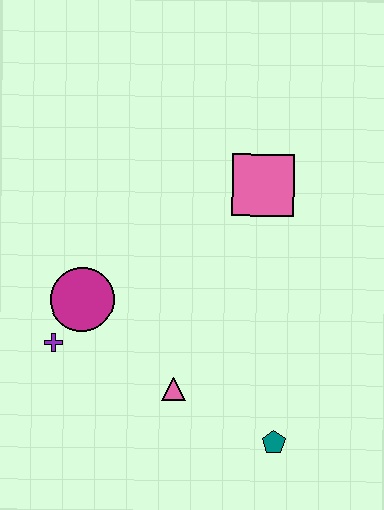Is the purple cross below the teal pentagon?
No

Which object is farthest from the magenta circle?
The teal pentagon is farthest from the magenta circle.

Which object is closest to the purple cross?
The magenta circle is closest to the purple cross.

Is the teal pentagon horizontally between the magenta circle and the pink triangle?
No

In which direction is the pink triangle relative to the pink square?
The pink triangle is below the pink square.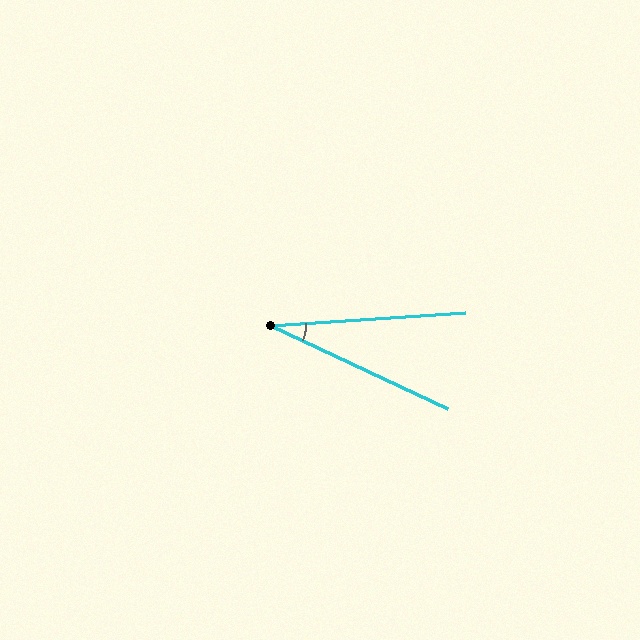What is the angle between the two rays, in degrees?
Approximately 29 degrees.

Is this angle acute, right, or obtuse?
It is acute.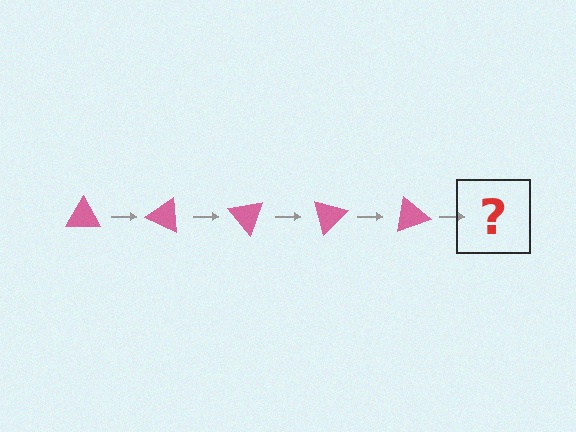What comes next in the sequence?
The next element should be a pink triangle rotated 125 degrees.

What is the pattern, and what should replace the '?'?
The pattern is that the triangle rotates 25 degrees each step. The '?' should be a pink triangle rotated 125 degrees.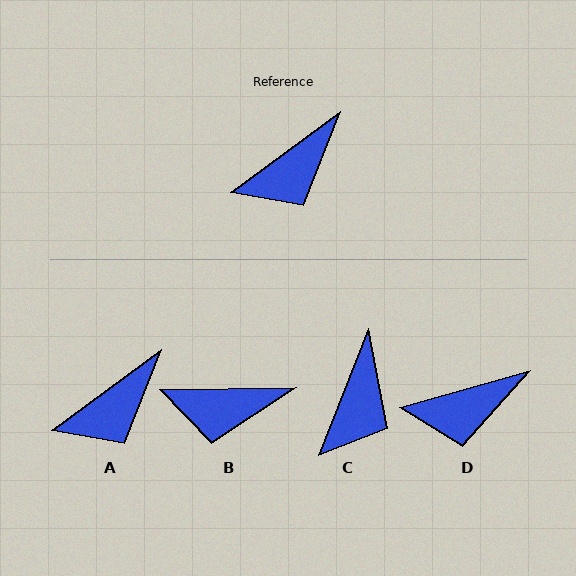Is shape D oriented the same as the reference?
No, it is off by about 20 degrees.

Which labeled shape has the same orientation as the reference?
A.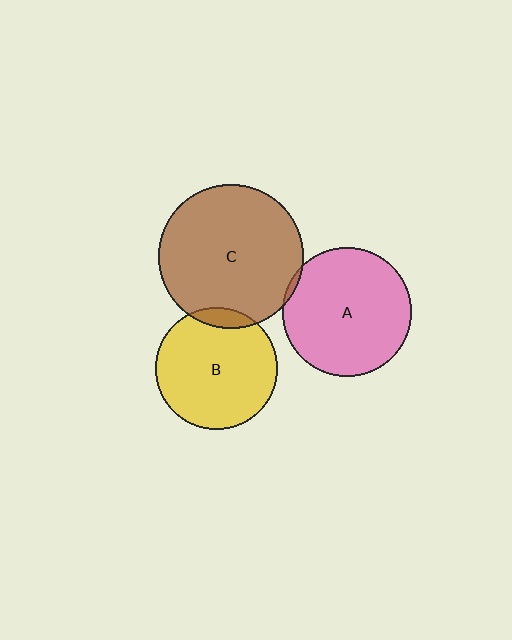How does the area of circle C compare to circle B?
Approximately 1.4 times.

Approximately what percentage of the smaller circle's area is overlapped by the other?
Approximately 10%.